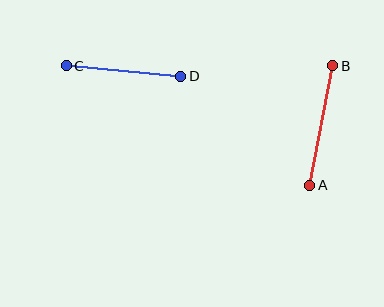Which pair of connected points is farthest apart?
Points A and B are farthest apart.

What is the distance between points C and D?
The distance is approximately 115 pixels.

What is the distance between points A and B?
The distance is approximately 122 pixels.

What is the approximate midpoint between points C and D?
The midpoint is at approximately (124, 71) pixels.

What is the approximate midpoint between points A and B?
The midpoint is at approximately (321, 126) pixels.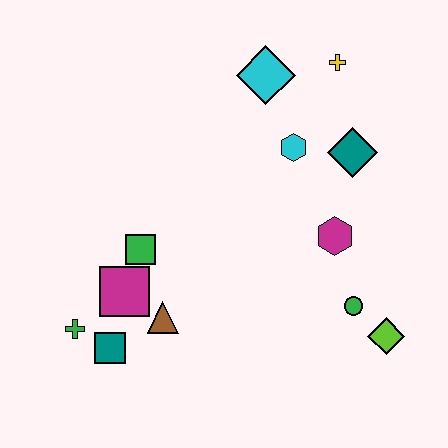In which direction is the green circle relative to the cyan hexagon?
The green circle is below the cyan hexagon.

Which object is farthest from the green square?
The yellow cross is farthest from the green square.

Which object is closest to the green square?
The magenta square is closest to the green square.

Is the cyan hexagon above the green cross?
Yes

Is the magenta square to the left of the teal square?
No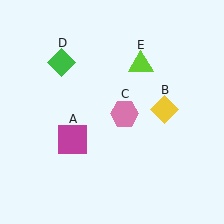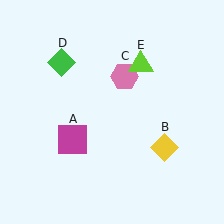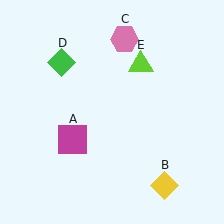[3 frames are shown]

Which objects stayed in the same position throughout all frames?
Magenta square (object A) and green diamond (object D) and lime triangle (object E) remained stationary.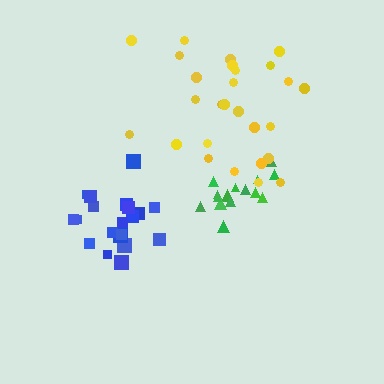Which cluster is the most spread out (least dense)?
Yellow.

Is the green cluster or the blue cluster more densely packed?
Blue.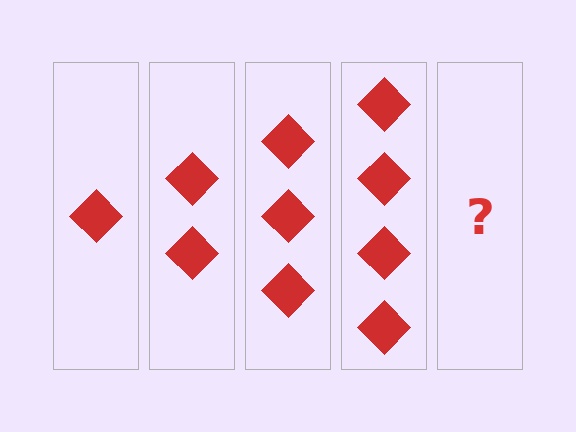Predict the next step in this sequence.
The next step is 5 diamonds.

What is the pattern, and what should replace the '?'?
The pattern is that each step adds one more diamond. The '?' should be 5 diamonds.